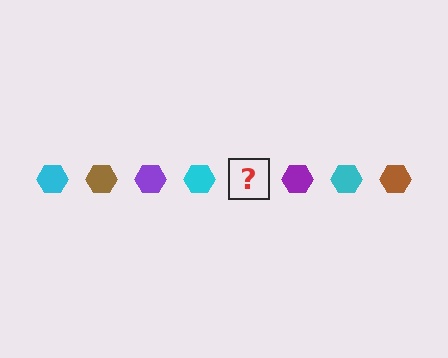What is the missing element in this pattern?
The missing element is a brown hexagon.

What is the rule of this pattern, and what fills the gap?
The rule is that the pattern cycles through cyan, brown, purple hexagons. The gap should be filled with a brown hexagon.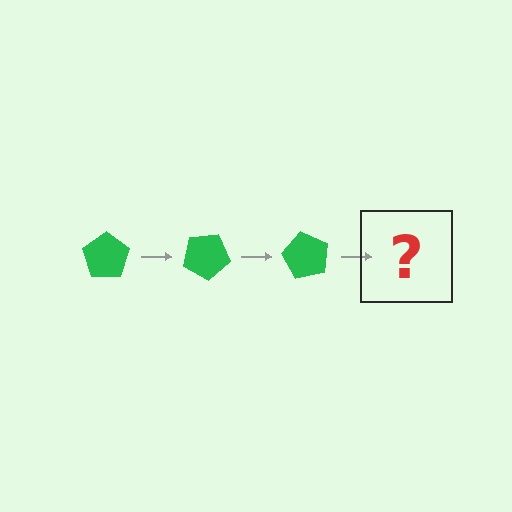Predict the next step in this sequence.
The next step is a green pentagon rotated 90 degrees.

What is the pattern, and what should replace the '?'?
The pattern is that the pentagon rotates 30 degrees each step. The '?' should be a green pentagon rotated 90 degrees.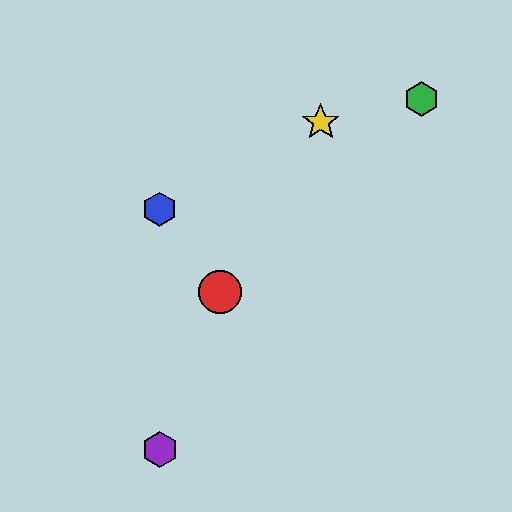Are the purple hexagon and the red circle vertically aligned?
No, the purple hexagon is at x≈160 and the red circle is at x≈220.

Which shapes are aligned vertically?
The blue hexagon, the purple hexagon are aligned vertically.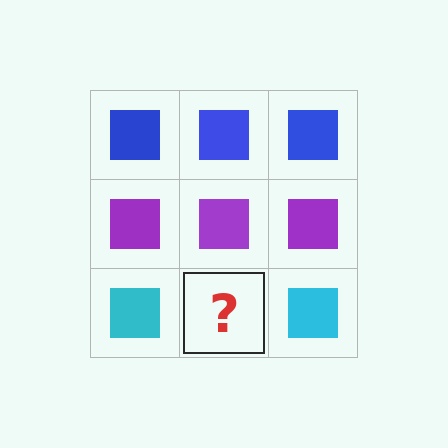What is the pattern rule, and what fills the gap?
The rule is that each row has a consistent color. The gap should be filled with a cyan square.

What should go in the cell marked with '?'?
The missing cell should contain a cyan square.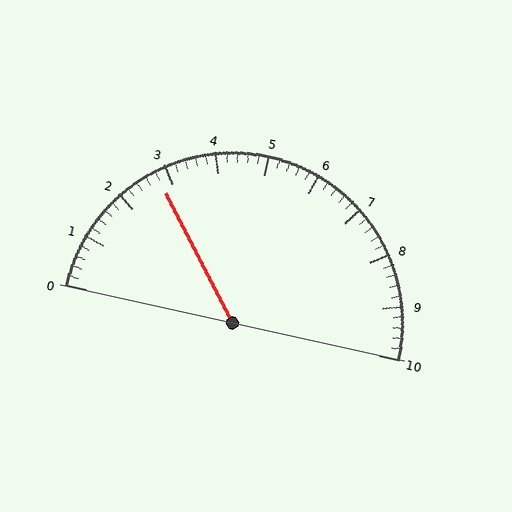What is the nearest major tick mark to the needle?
The nearest major tick mark is 3.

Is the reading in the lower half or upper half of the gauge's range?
The reading is in the lower half of the range (0 to 10).